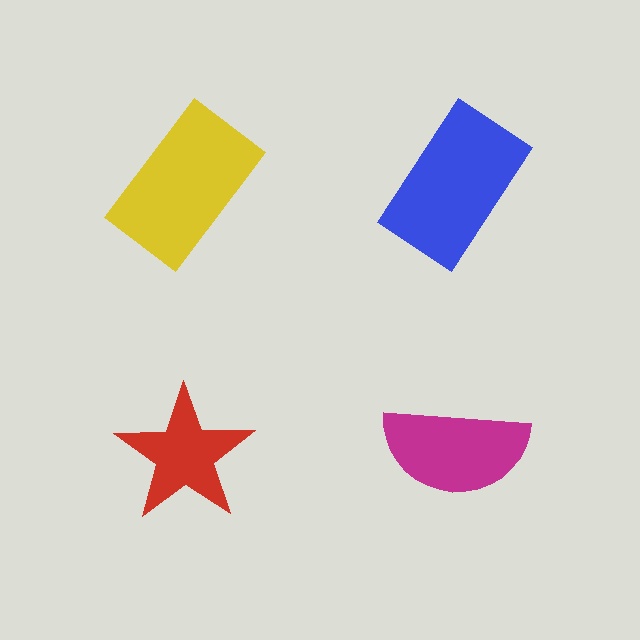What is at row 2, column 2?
A magenta semicircle.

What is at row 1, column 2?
A blue rectangle.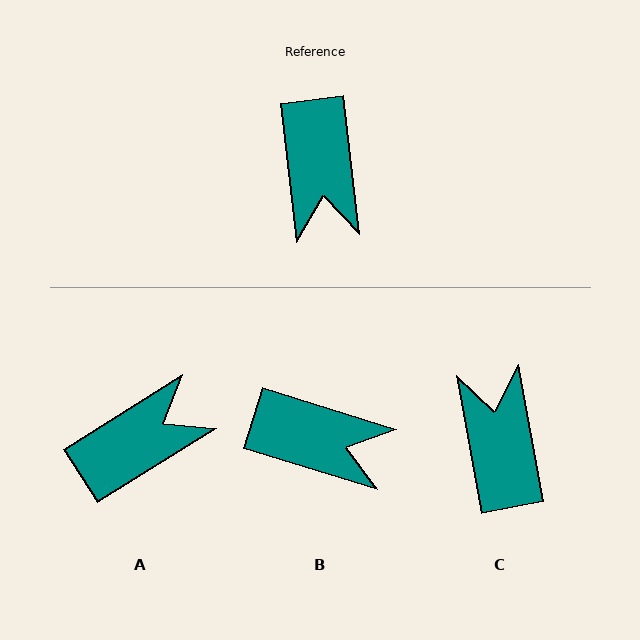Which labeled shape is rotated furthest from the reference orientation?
C, about 176 degrees away.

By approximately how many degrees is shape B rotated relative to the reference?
Approximately 66 degrees counter-clockwise.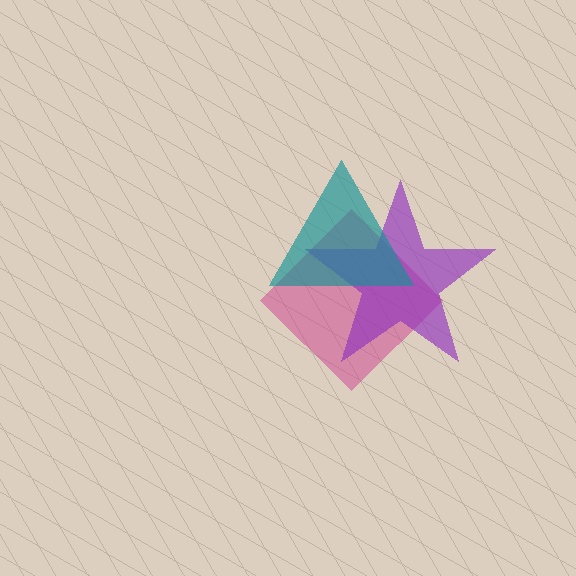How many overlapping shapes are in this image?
There are 3 overlapping shapes in the image.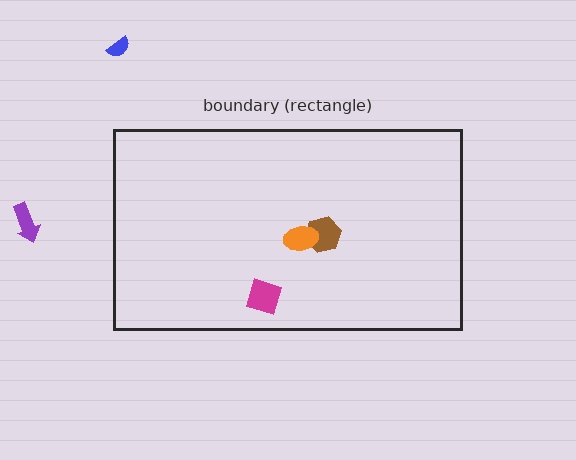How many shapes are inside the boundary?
3 inside, 2 outside.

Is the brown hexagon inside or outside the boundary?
Inside.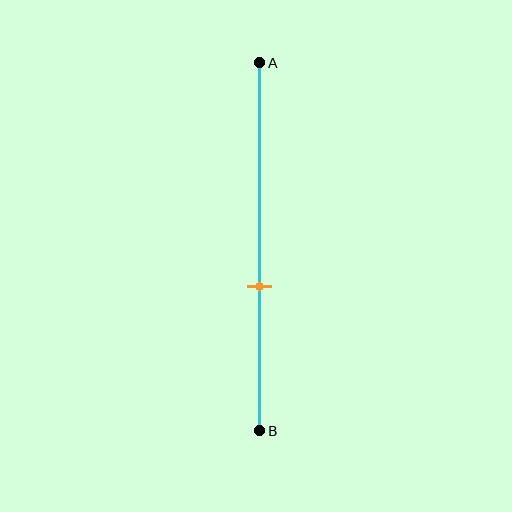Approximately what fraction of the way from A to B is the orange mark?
The orange mark is approximately 60% of the way from A to B.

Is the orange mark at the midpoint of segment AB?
No, the mark is at about 60% from A, not at the 50% midpoint.